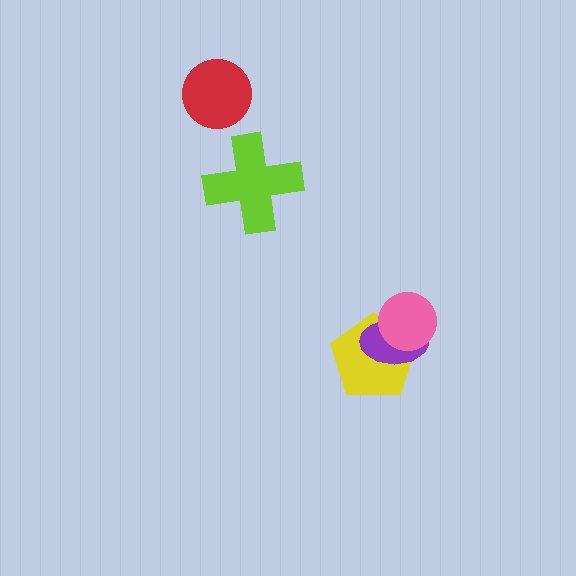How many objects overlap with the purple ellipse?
2 objects overlap with the purple ellipse.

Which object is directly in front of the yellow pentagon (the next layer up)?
The purple ellipse is directly in front of the yellow pentagon.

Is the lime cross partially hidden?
No, no other shape covers it.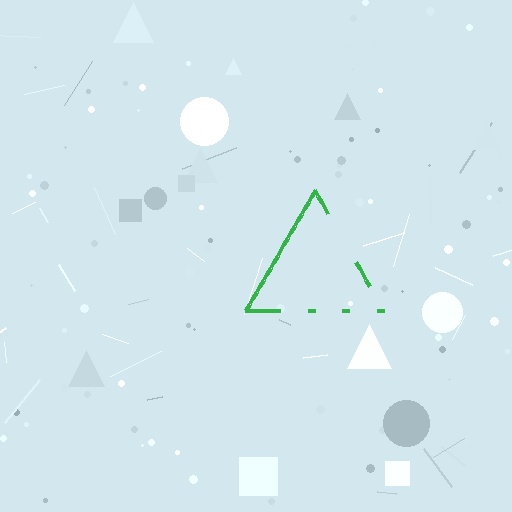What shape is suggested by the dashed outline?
The dashed outline suggests a triangle.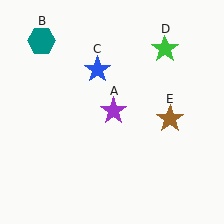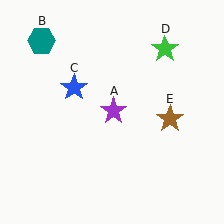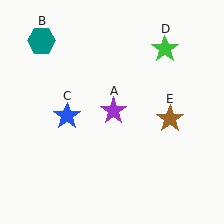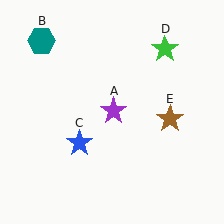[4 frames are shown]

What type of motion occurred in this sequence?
The blue star (object C) rotated counterclockwise around the center of the scene.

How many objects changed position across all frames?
1 object changed position: blue star (object C).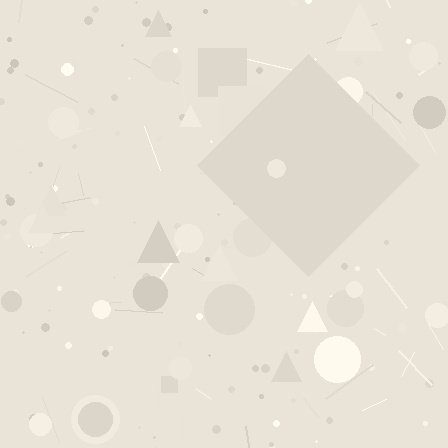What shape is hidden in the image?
A diamond is hidden in the image.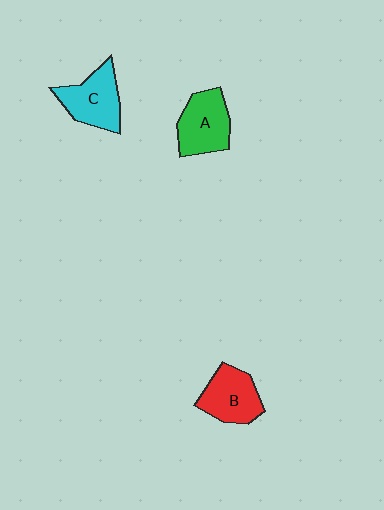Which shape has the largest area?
Shape A (green).